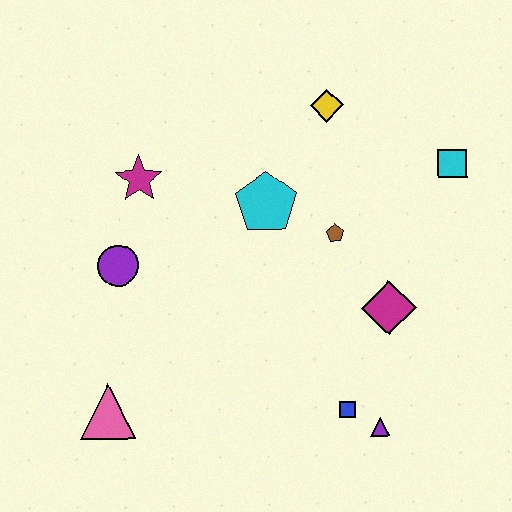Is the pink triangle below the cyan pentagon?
Yes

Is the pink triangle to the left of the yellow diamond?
Yes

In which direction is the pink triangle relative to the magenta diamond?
The pink triangle is to the left of the magenta diamond.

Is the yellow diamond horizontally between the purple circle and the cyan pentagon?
No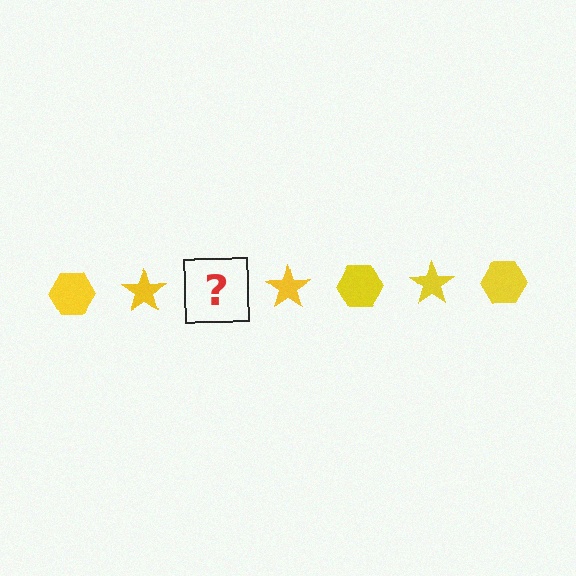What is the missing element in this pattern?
The missing element is a yellow hexagon.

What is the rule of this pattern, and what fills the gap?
The rule is that the pattern cycles through hexagon, star shapes in yellow. The gap should be filled with a yellow hexagon.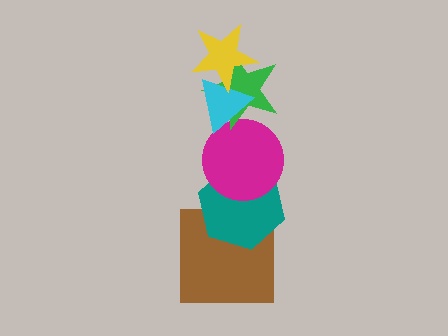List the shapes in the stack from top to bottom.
From top to bottom: the yellow star, the cyan triangle, the green star, the magenta circle, the teal hexagon, the brown square.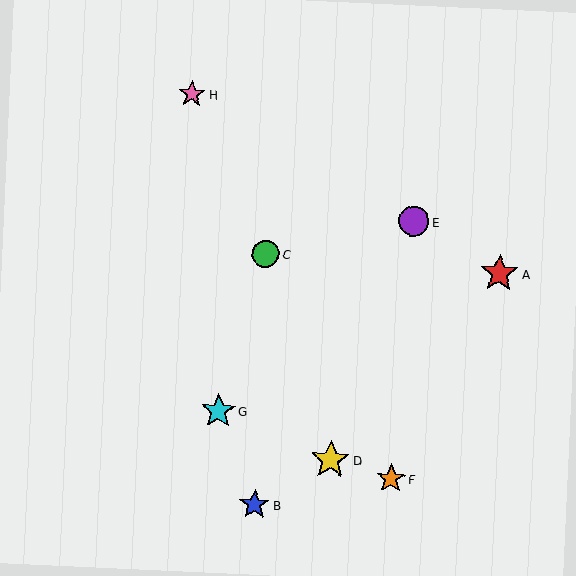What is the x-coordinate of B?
Object B is at x≈254.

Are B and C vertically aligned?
Yes, both are at x≈254.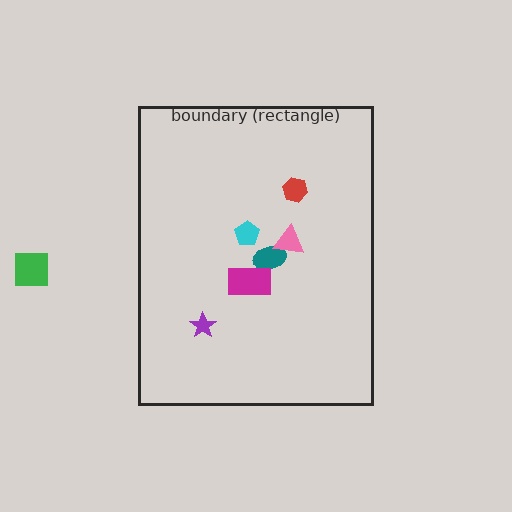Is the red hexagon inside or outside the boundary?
Inside.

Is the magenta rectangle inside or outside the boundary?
Inside.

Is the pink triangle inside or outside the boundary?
Inside.